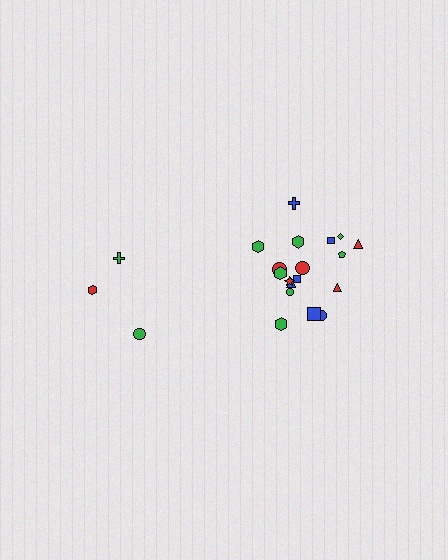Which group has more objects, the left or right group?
The right group.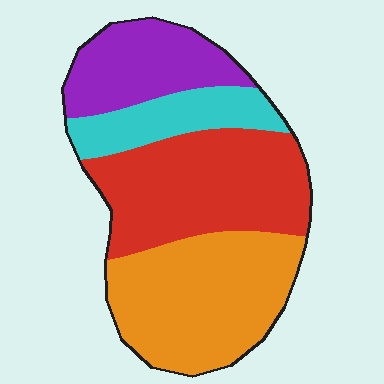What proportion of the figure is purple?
Purple covers 19% of the figure.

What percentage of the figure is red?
Red takes up about one third (1/3) of the figure.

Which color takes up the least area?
Cyan, at roughly 15%.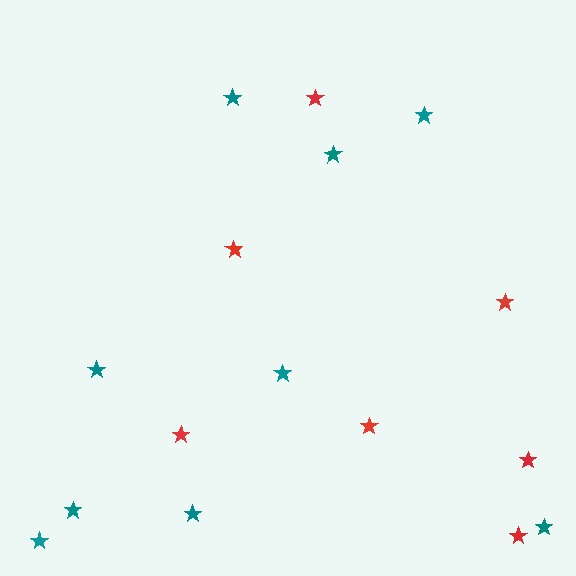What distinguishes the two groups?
There are 2 groups: one group of teal stars (9) and one group of red stars (7).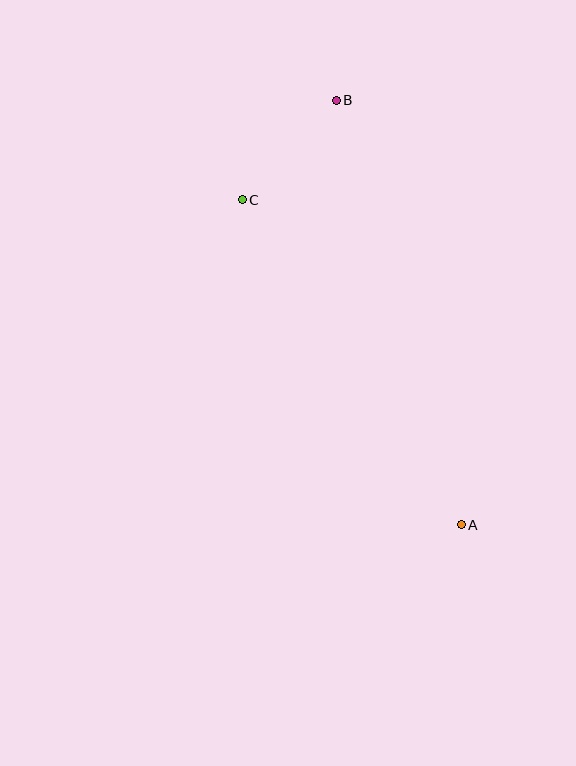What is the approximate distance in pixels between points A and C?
The distance between A and C is approximately 392 pixels.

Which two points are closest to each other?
Points B and C are closest to each other.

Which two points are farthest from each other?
Points A and B are farthest from each other.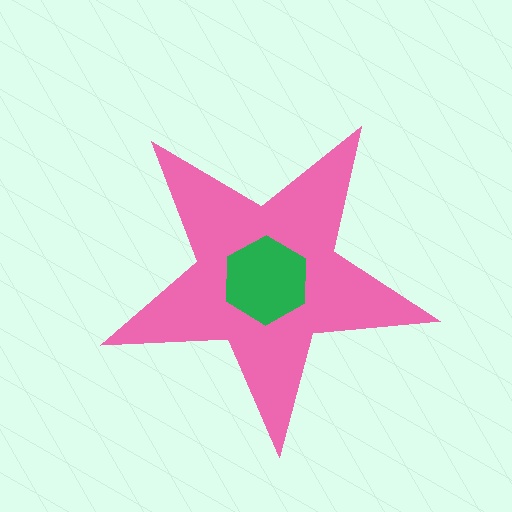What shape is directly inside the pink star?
The green hexagon.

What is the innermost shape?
The green hexagon.